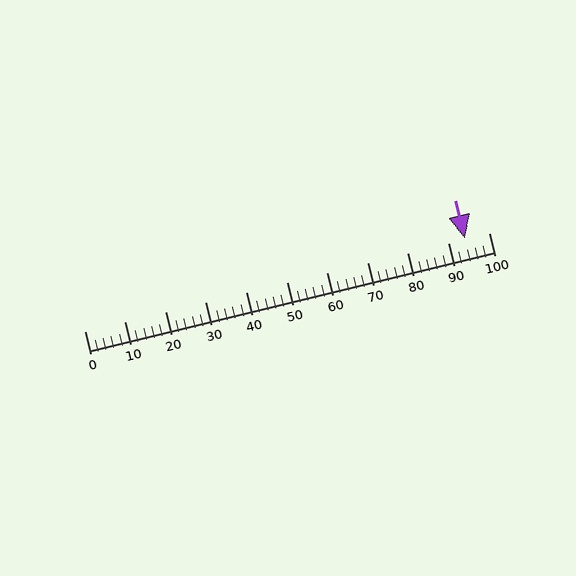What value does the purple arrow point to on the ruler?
The purple arrow points to approximately 94.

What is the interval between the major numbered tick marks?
The major tick marks are spaced 10 units apart.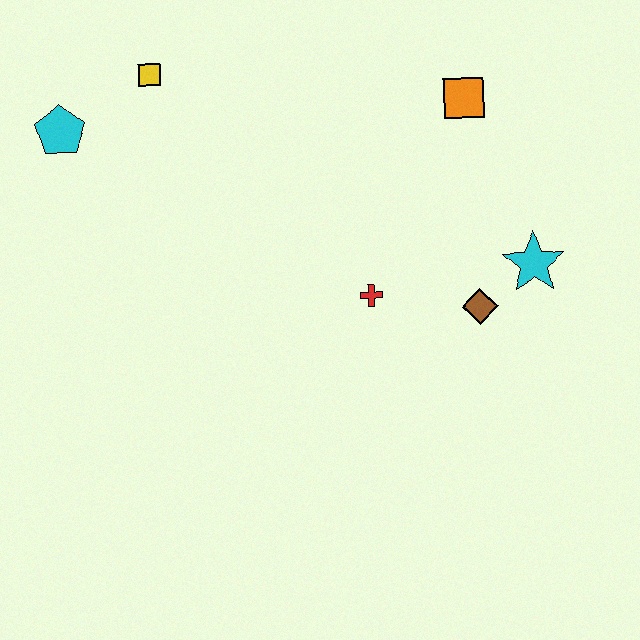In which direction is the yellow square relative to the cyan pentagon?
The yellow square is to the right of the cyan pentagon.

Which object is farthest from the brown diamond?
The cyan pentagon is farthest from the brown diamond.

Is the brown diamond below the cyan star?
Yes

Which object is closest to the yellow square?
The cyan pentagon is closest to the yellow square.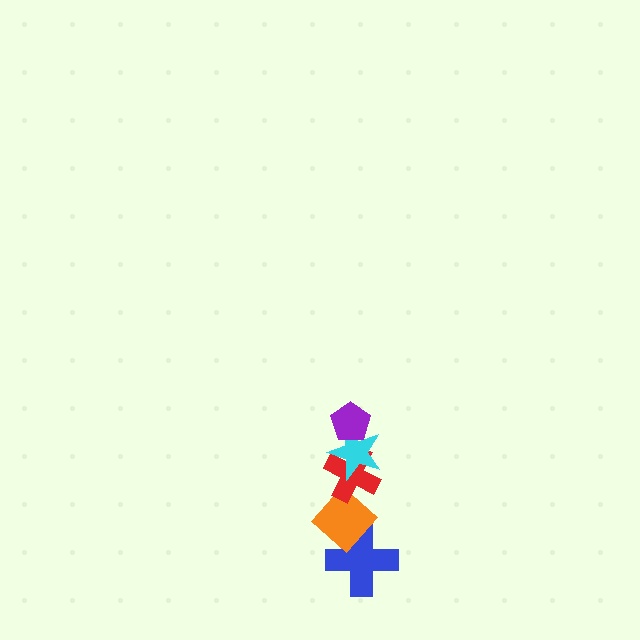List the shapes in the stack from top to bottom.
From top to bottom: the purple pentagon, the cyan star, the red cross, the orange diamond, the blue cross.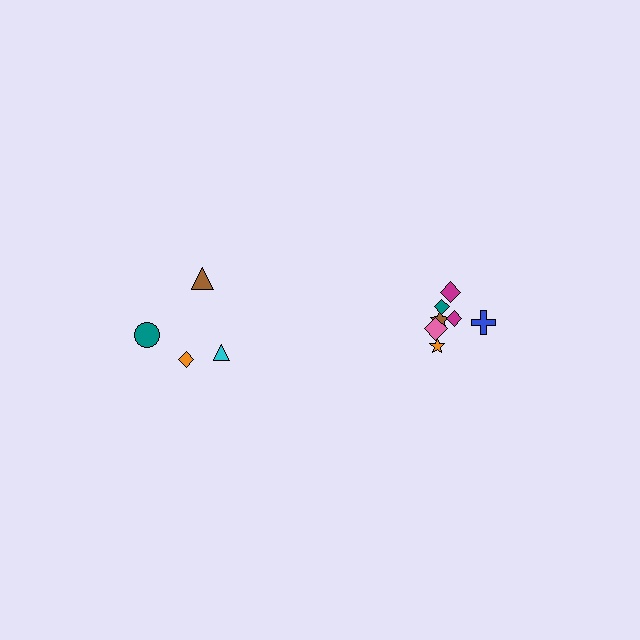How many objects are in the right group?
There are 7 objects.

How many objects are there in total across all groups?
There are 11 objects.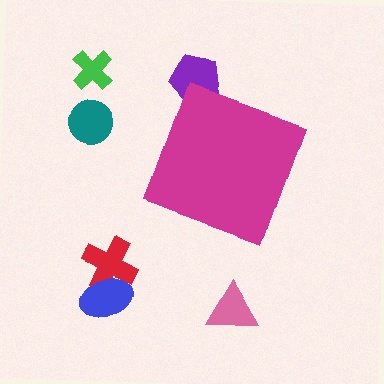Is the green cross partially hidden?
No, the green cross is fully visible.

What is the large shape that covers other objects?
A magenta diamond.